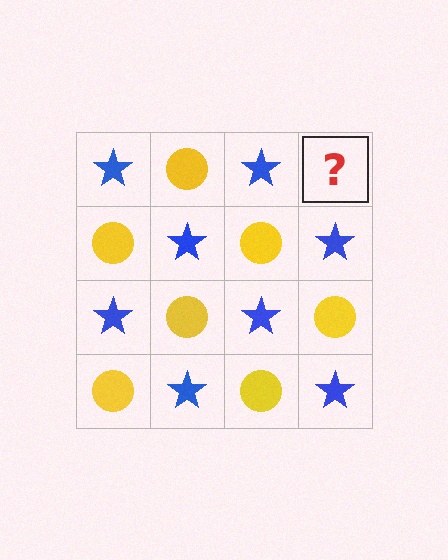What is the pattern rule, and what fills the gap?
The rule is that it alternates blue star and yellow circle in a checkerboard pattern. The gap should be filled with a yellow circle.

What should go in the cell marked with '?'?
The missing cell should contain a yellow circle.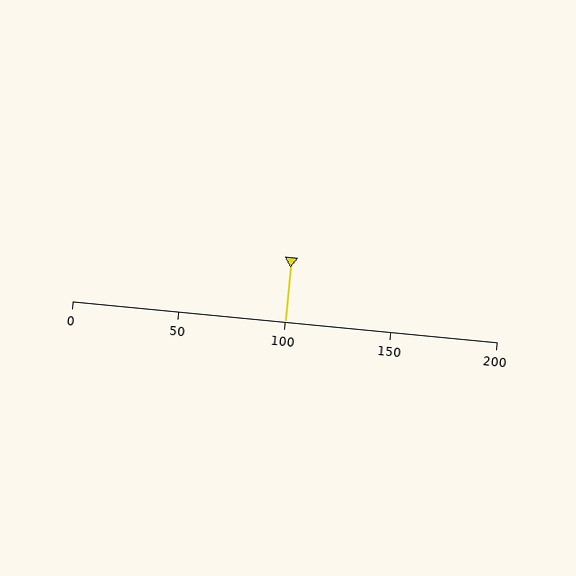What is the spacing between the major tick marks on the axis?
The major ticks are spaced 50 apart.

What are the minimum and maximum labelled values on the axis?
The axis runs from 0 to 200.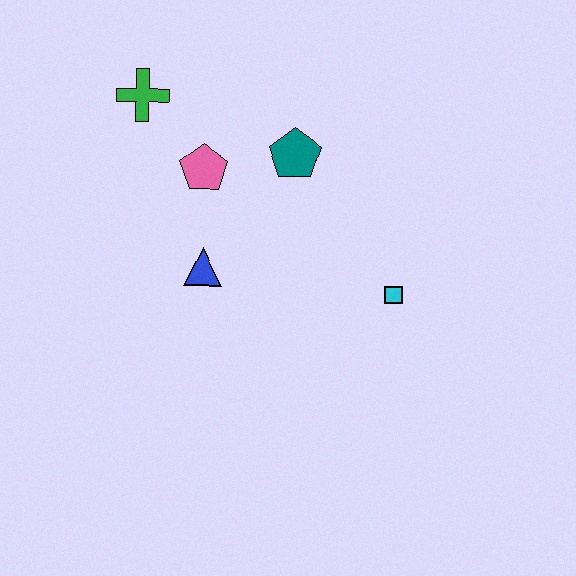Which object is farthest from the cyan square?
The green cross is farthest from the cyan square.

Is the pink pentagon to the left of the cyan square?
Yes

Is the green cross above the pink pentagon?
Yes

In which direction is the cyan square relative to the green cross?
The cyan square is to the right of the green cross.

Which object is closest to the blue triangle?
The pink pentagon is closest to the blue triangle.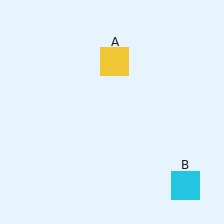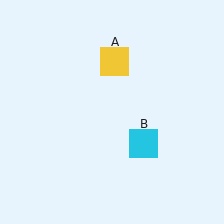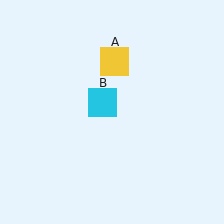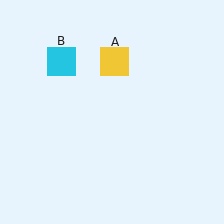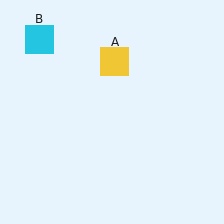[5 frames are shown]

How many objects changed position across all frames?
1 object changed position: cyan square (object B).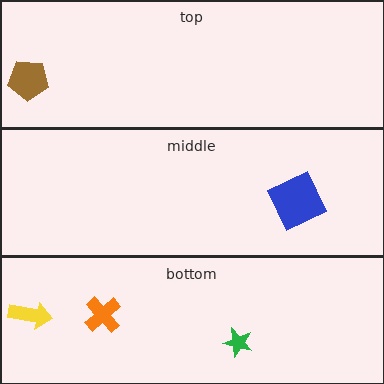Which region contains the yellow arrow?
The bottom region.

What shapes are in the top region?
The brown pentagon.